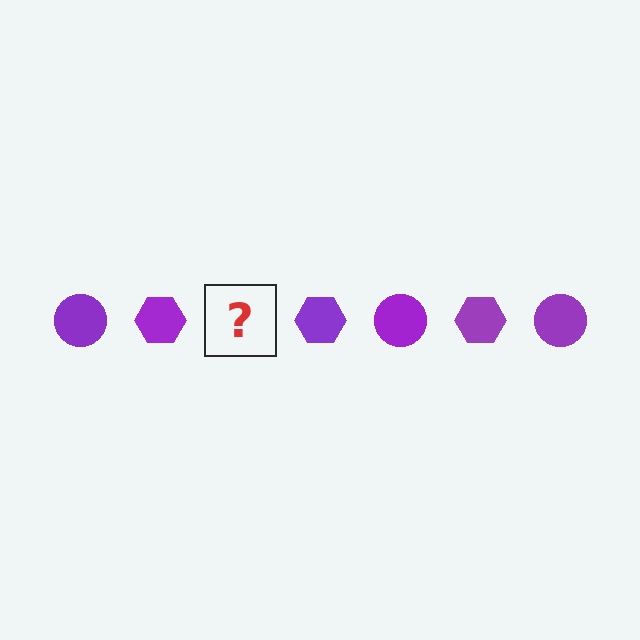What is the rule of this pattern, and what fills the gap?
The rule is that the pattern cycles through circle, hexagon shapes in purple. The gap should be filled with a purple circle.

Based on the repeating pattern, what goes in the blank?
The blank should be a purple circle.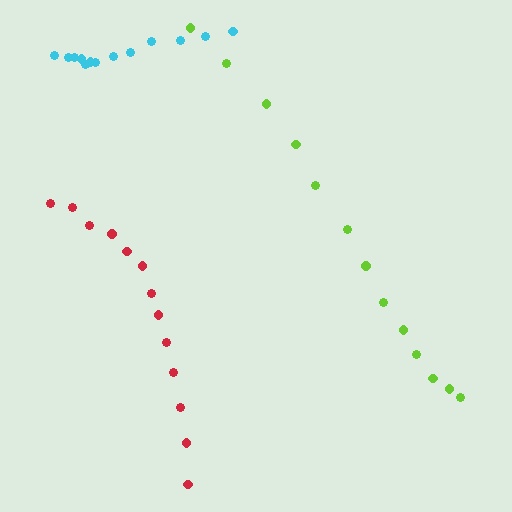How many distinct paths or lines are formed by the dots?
There are 3 distinct paths.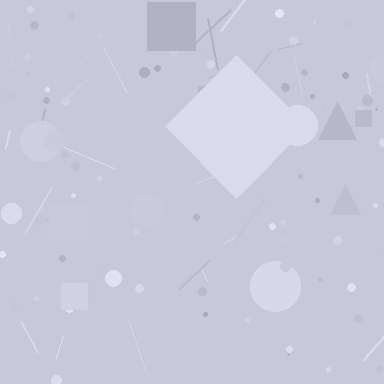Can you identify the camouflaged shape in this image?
The camouflaged shape is a diamond.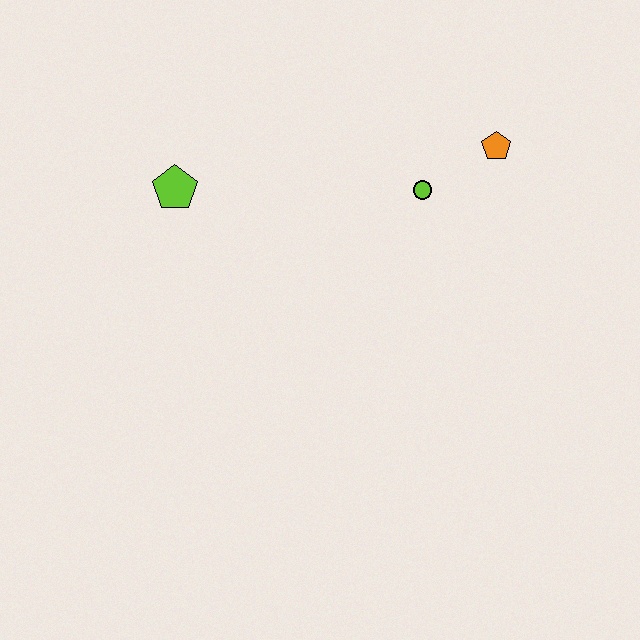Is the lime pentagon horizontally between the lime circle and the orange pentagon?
No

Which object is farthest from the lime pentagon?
The orange pentagon is farthest from the lime pentagon.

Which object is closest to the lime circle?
The orange pentagon is closest to the lime circle.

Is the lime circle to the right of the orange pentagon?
No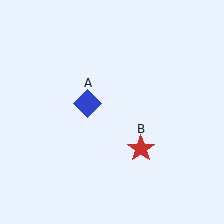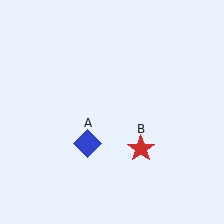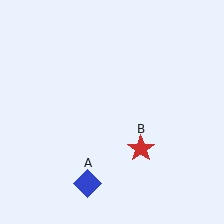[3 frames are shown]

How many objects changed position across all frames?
1 object changed position: blue diamond (object A).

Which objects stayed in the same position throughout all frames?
Red star (object B) remained stationary.